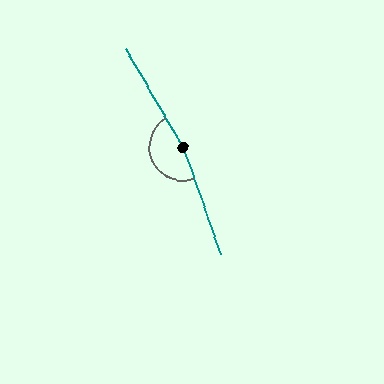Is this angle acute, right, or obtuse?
It is obtuse.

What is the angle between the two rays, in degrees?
Approximately 169 degrees.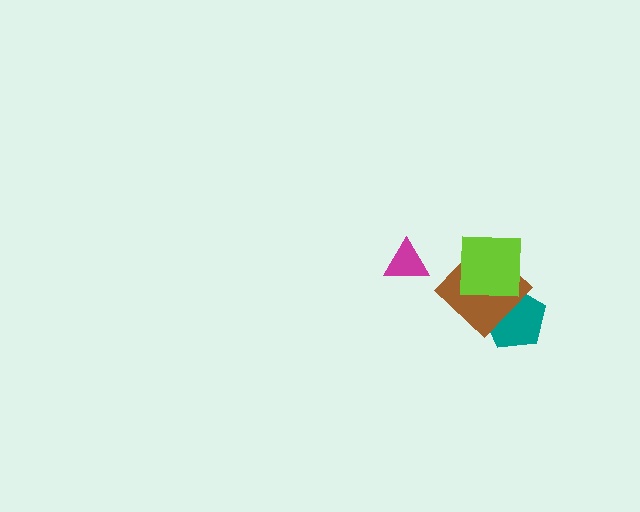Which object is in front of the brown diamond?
The lime square is in front of the brown diamond.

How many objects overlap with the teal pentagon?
1 object overlaps with the teal pentagon.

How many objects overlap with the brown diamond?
2 objects overlap with the brown diamond.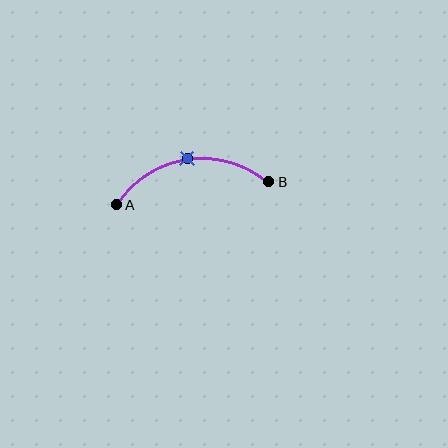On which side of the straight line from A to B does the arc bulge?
The arc bulges above the straight line connecting A and B.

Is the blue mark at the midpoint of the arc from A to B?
Yes. The blue mark lies on the arc at equal arc-length from both A and B — it is the arc midpoint.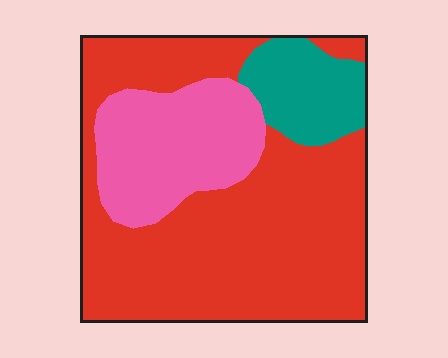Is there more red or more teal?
Red.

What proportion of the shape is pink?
Pink takes up between a sixth and a third of the shape.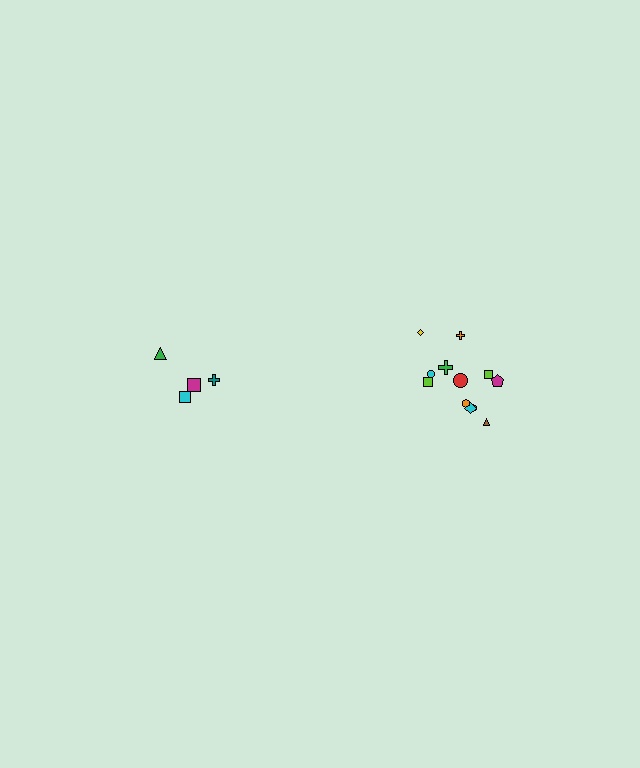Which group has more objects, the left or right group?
The right group.